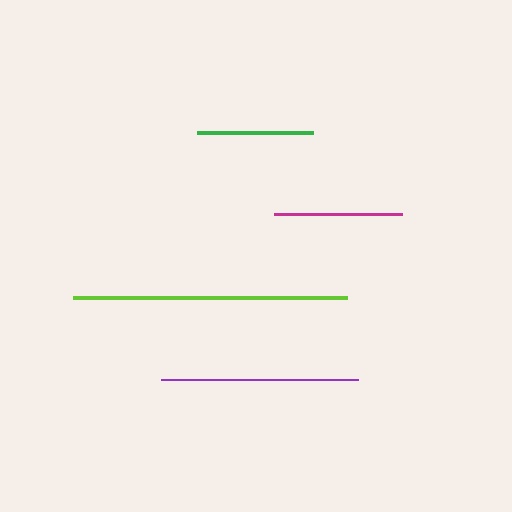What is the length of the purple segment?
The purple segment is approximately 197 pixels long.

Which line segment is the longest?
The lime line is the longest at approximately 275 pixels.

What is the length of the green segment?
The green segment is approximately 117 pixels long.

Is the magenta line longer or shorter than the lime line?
The lime line is longer than the magenta line.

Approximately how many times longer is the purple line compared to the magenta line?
The purple line is approximately 1.5 times the length of the magenta line.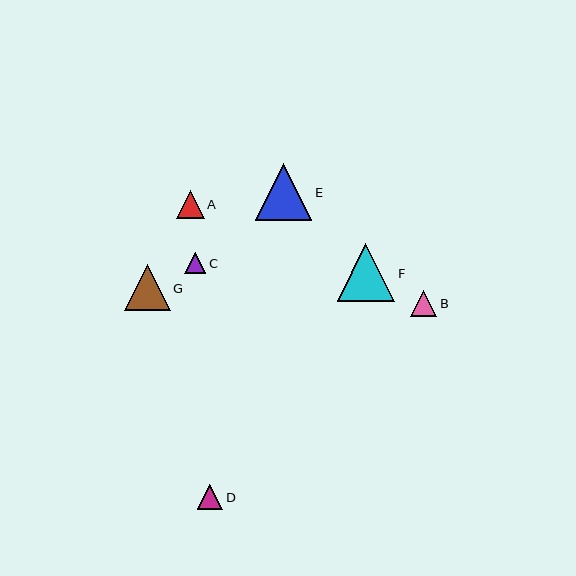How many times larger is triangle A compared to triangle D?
Triangle A is approximately 1.1 times the size of triangle D.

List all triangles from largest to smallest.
From largest to smallest: F, E, G, A, B, D, C.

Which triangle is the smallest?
Triangle C is the smallest with a size of approximately 21 pixels.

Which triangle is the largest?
Triangle F is the largest with a size of approximately 58 pixels.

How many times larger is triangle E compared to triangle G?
Triangle E is approximately 1.2 times the size of triangle G.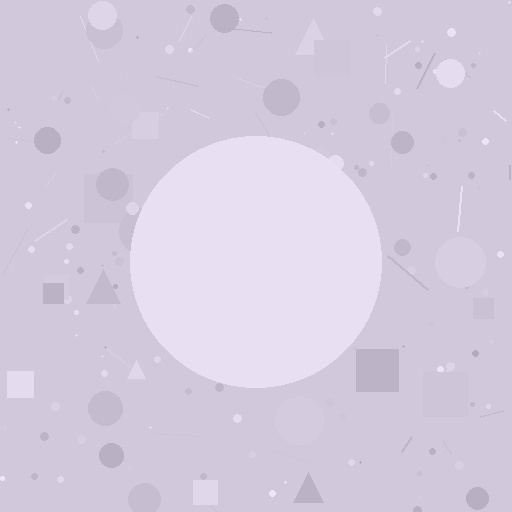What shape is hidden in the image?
A circle is hidden in the image.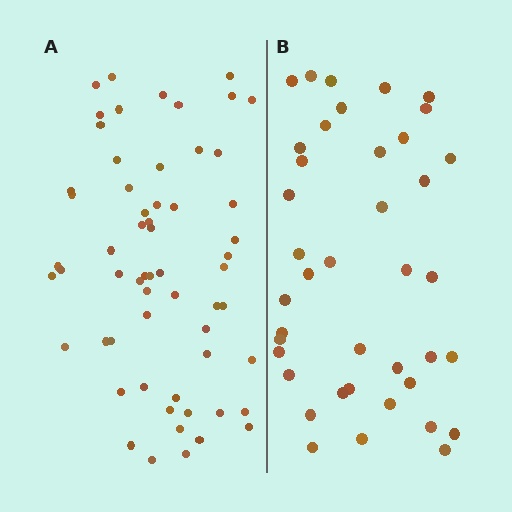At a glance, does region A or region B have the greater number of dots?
Region A (the left region) has more dots.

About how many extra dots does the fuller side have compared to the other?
Region A has approximately 20 more dots than region B.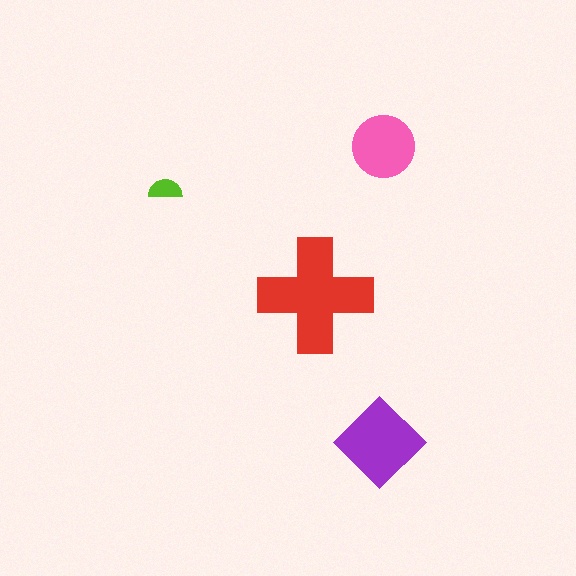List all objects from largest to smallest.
The red cross, the purple diamond, the pink circle, the lime semicircle.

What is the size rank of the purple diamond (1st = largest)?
2nd.